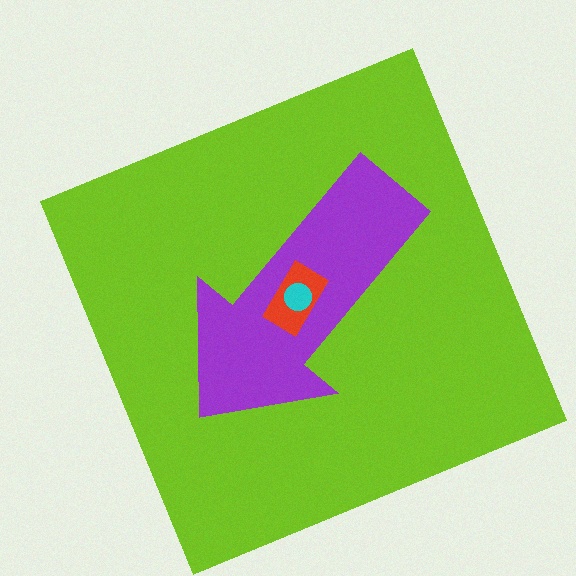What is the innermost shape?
The cyan circle.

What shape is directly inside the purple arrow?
The red rectangle.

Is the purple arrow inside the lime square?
Yes.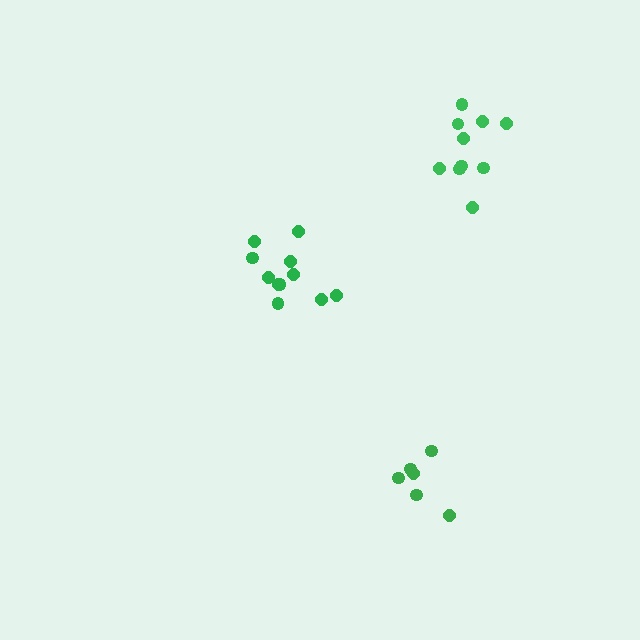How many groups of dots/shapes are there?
There are 3 groups.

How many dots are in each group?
Group 1: 11 dots, Group 2: 10 dots, Group 3: 6 dots (27 total).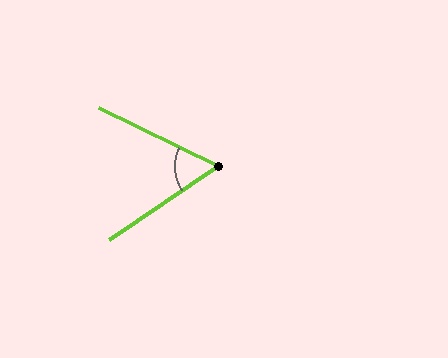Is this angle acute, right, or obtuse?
It is acute.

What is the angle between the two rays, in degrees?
Approximately 60 degrees.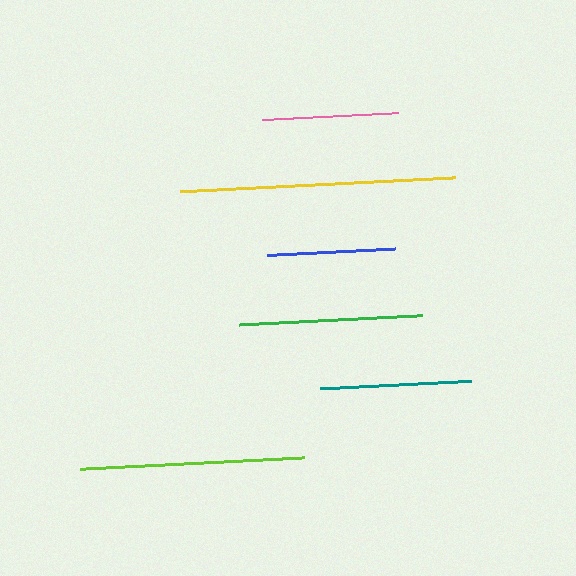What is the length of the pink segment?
The pink segment is approximately 137 pixels long.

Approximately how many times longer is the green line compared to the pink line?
The green line is approximately 1.3 times the length of the pink line.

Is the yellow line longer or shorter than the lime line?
The yellow line is longer than the lime line.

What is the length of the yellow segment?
The yellow segment is approximately 275 pixels long.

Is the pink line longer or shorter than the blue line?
The pink line is longer than the blue line.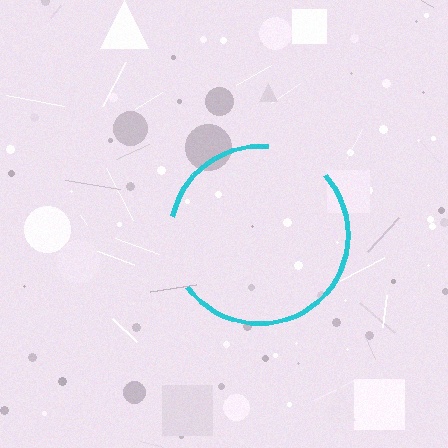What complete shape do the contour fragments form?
The contour fragments form a circle.